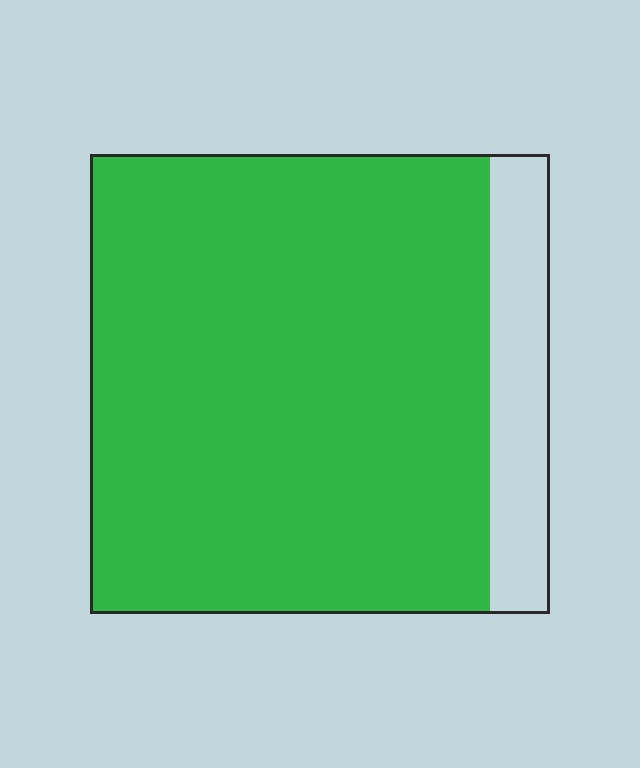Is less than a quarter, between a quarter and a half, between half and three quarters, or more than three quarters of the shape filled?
More than three quarters.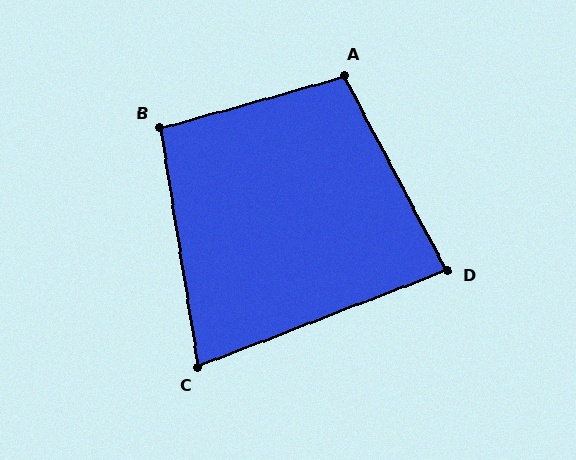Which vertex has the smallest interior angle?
C, at approximately 78 degrees.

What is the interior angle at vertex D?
Approximately 83 degrees (acute).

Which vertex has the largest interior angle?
A, at approximately 102 degrees.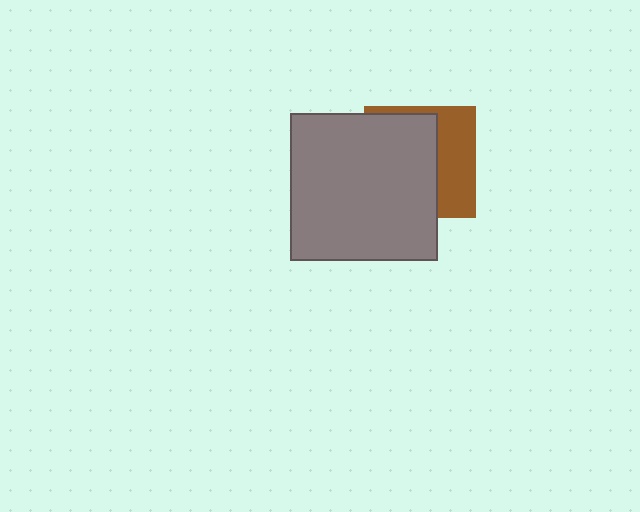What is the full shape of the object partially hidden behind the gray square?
The partially hidden object is a brown square.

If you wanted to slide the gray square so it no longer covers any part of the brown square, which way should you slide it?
Slide it left — that is the most direct way to separate the two shapes.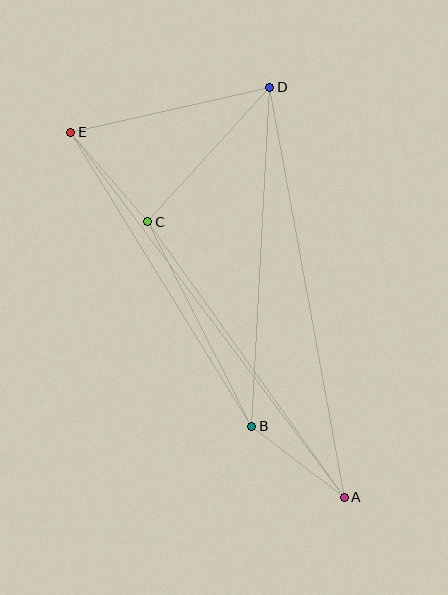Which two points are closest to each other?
Points A and B are closest to each other.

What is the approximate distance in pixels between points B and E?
The distance between B and E is approximately 345 pixels.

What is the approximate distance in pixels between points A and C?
The distance between A and C is approximately 339 pixels.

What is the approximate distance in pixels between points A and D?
The distance between A and D is approximately 417 pixels.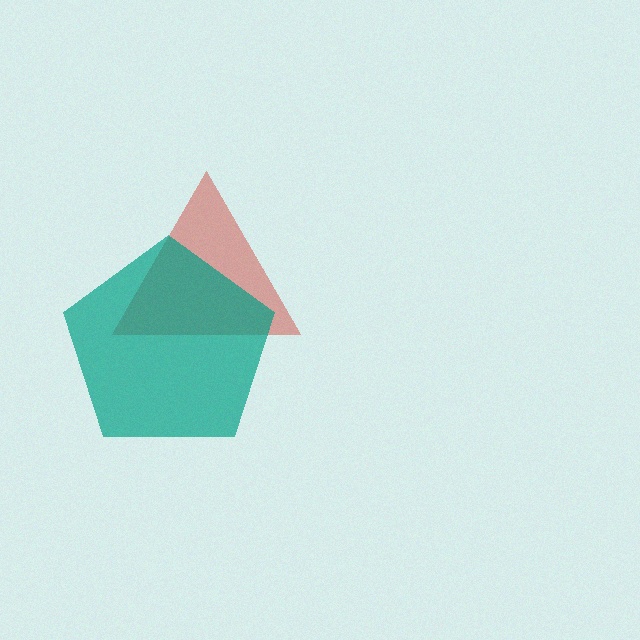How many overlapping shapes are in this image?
There are 2 overlapping shapes in the image.